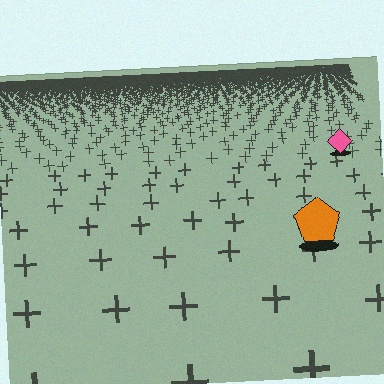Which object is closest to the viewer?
The orange pentagon is closest. The texture marks near it are larger and more spread out.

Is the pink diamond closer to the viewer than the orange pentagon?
No. The orange pentagon is closer — you can tell from the texture gradient: the ground texture is coarser near it.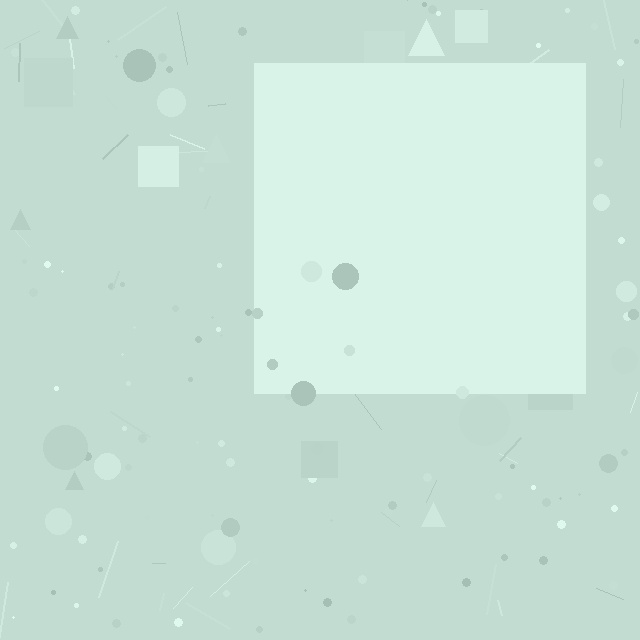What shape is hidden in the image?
A square is hidden in the image.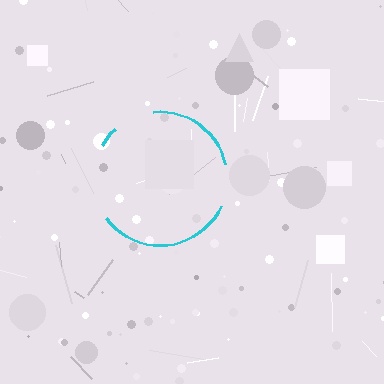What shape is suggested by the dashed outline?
The dashed outline suggests a circle.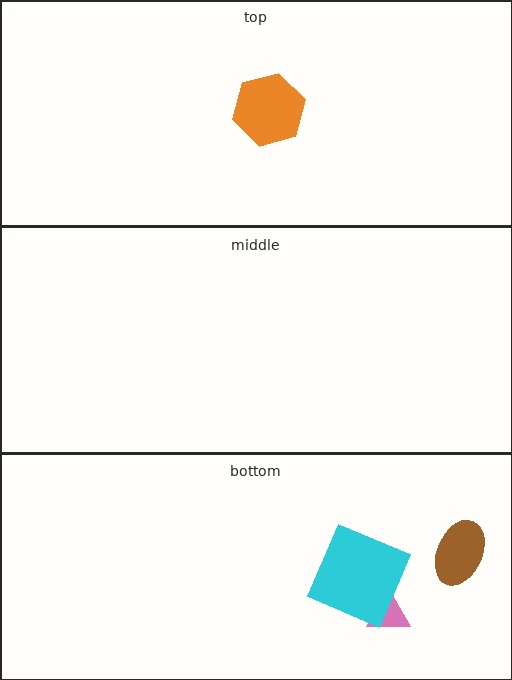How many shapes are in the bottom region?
3.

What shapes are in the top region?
The orange hexagon.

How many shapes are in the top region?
1.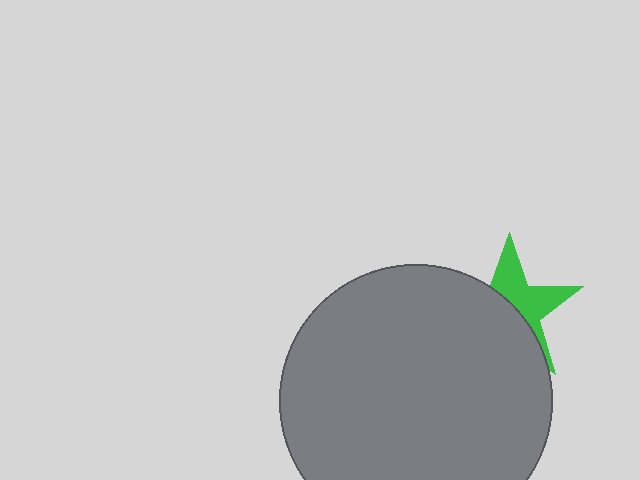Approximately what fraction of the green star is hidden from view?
Roughly 57% of the green star is hidden behind the gray circle.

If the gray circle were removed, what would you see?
You would see the complete green star.